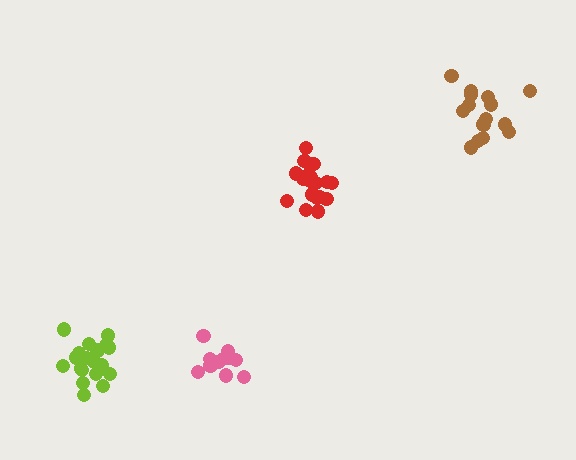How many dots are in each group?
Group 1: 19 dots, Group 2: 19 dots, Group 3: 13 dots, Group 4: 15 dots (66 total).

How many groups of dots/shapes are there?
There are 4 groups.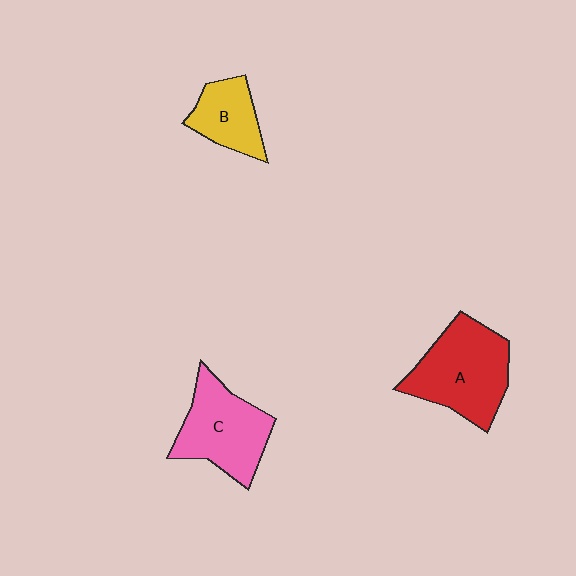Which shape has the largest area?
Shape A (red).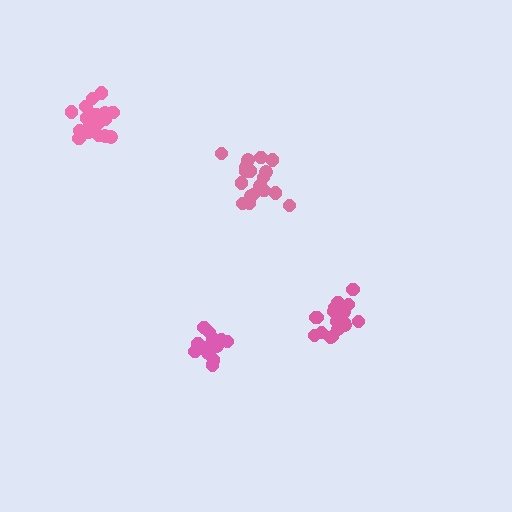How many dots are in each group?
Group 1: 19 dots, Group 2: 19 dots, Group 3: 18 dots, Group 4: 16 dots (72 total).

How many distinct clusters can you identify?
There are 4 distinct clusters.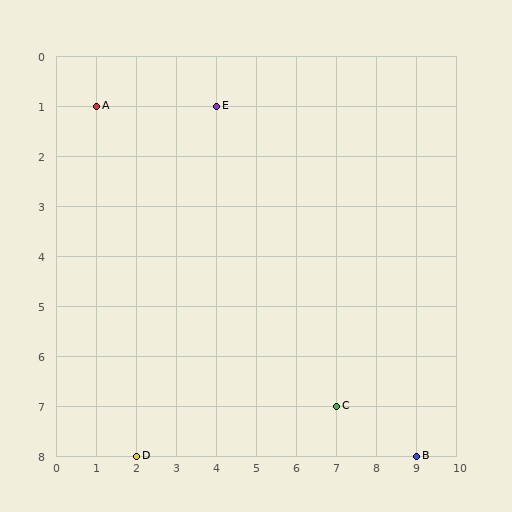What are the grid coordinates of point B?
Point B is at grid coordinates (9, 8).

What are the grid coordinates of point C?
Point C is at grid coordinates (7, 7).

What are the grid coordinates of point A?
Point A is at grid coordinates (1, 1).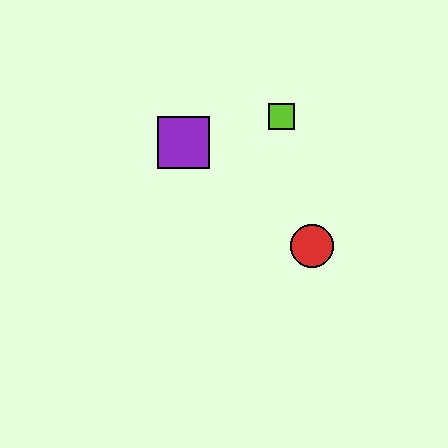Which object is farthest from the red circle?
The purple square is farthest from the red circle.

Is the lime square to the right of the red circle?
No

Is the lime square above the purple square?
Yes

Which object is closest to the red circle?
The lime square is closest to the red circle.